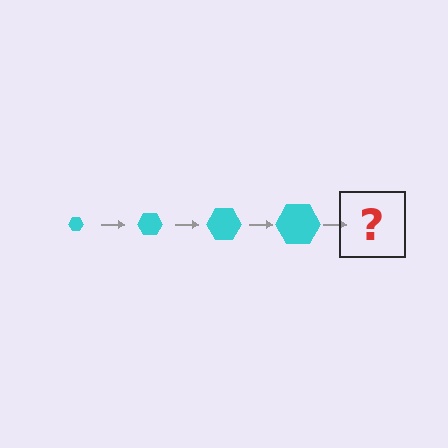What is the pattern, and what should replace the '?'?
The pattern is that the hexagon gets progressively larger each step. The '?' should be a cyan hexagon, larger than the previous one.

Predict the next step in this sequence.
The next step is a cyan hexagon, larger than the previous one.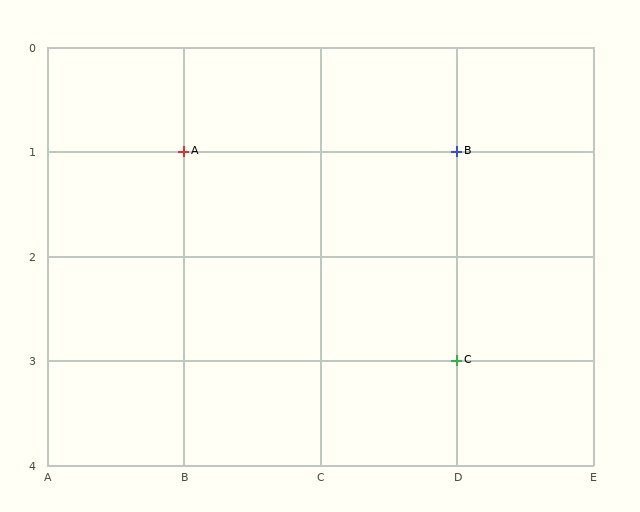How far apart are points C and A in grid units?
Points C and A are 2 columns and 2 rows apart (about 2.8 grid units diagonally).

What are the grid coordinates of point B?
Point B is at grid coordinates (D, 1).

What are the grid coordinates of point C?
Point C is at grid coordinates (D, 3).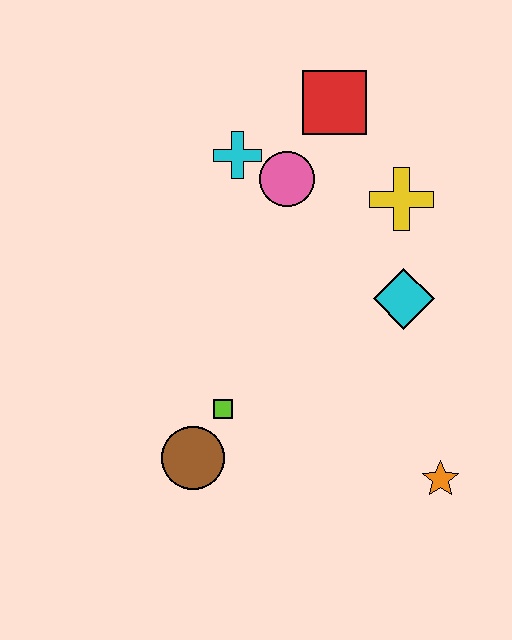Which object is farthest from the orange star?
The red square is farthest from the orange star.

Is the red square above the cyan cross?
Yes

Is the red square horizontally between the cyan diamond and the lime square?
Yes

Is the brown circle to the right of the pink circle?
No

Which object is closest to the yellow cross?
The cyan diamond is closest to the yellow cross.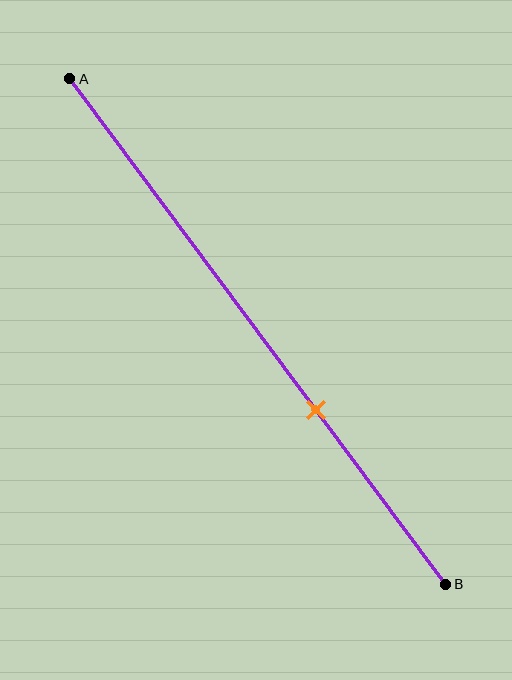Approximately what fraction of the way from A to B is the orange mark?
The orange mark is approximately 65% of the way from A to B.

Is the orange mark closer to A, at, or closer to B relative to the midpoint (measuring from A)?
The orange mark is closer to point B than the midpoint of segment AB.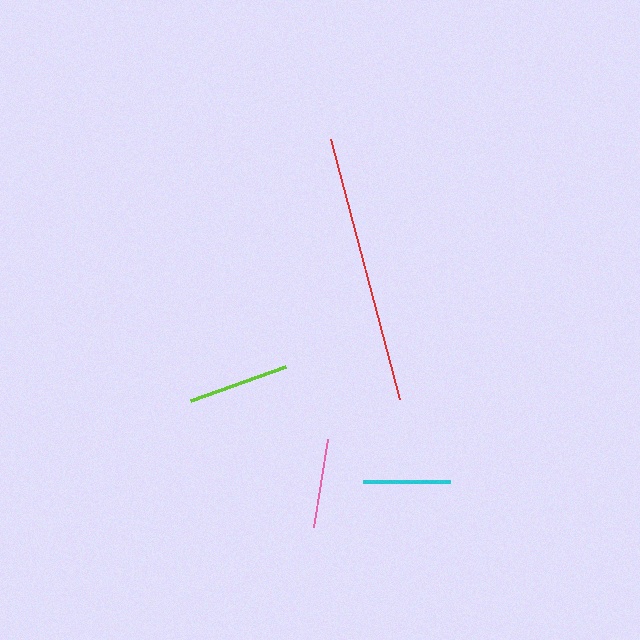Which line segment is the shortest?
The cyan line is the shortest at approximately 87 pixels.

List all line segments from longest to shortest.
From longest to shortest: red, lime, pink, cyan.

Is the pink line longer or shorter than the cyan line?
The pink line is longer than the cyan line.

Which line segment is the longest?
The red line is the longest at approximately 269 pixels.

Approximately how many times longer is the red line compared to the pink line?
The red line is approximately 3.0 times the length of the pink line.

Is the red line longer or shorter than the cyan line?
The red line is longer than the cyan line.